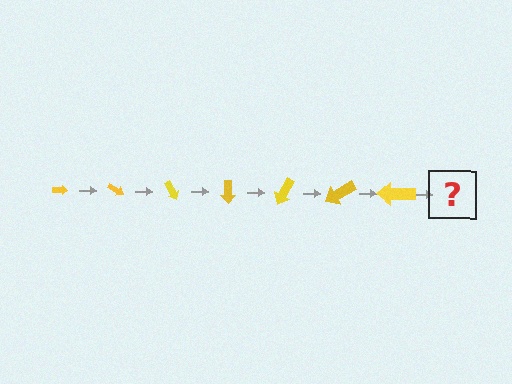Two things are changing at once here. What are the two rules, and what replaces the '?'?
The two rules are that the arrow grows larger each step and it rotates 30 degrees each step. The '?' should be an arrow, larger than the previous one and rotated 210 degrees from the start.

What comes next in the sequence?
The next element should be an arrow, larger than the previous one and rotated 210 degrees from the start.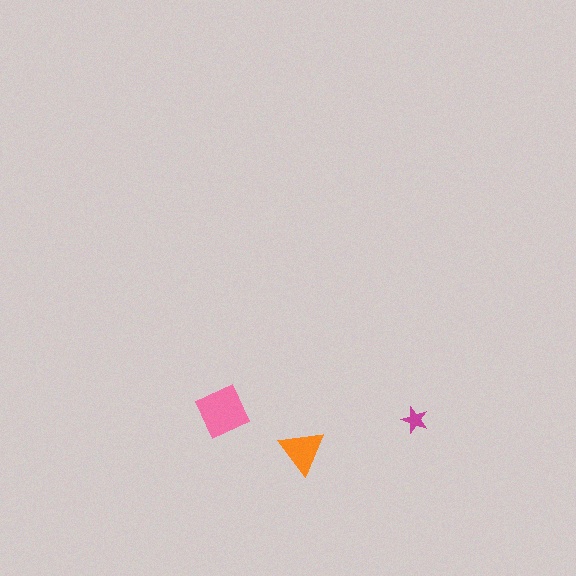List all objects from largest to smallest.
The pink diamond, the orange triangle, the magenta star.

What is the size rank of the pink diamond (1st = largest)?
1st.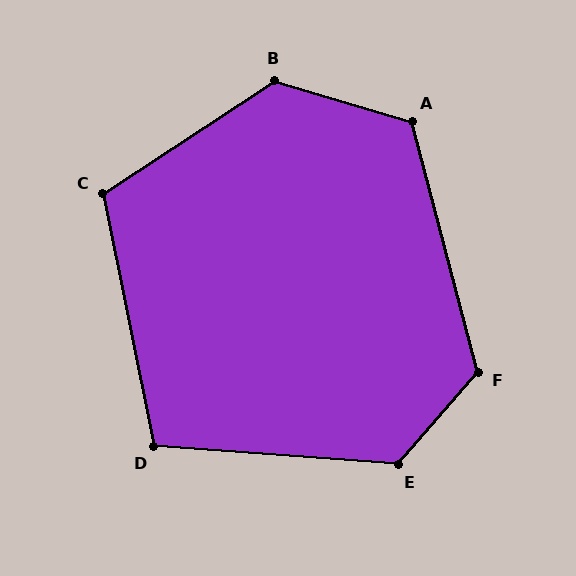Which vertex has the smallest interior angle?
D, at approximately 106 degrees.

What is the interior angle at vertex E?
Approximately 127 degrees (obtuse).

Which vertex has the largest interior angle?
B, at approximately 130 degrees.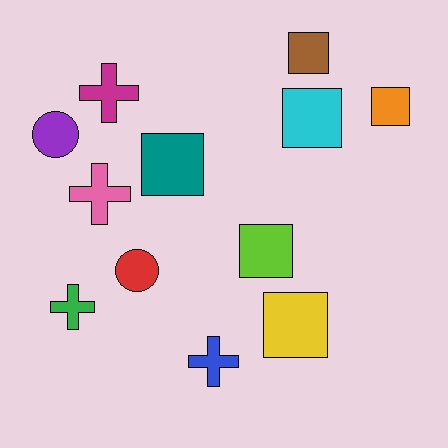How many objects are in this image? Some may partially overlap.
There are 12 objects.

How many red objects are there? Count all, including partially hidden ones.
There is 1 red object.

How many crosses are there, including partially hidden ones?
There are 4 crosses.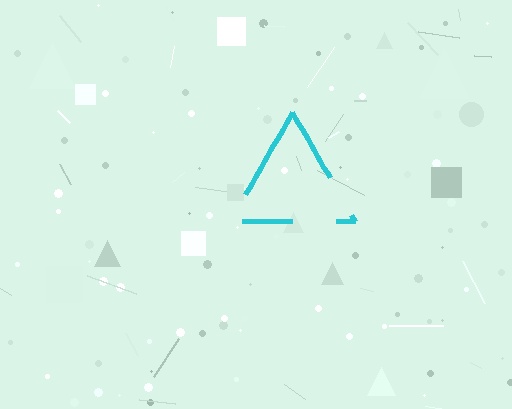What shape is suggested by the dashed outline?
The dashed outline suggests a triangle.